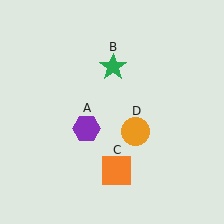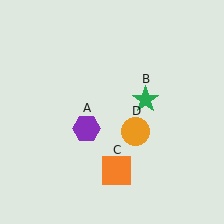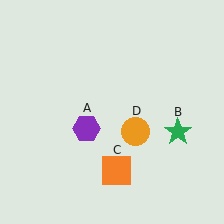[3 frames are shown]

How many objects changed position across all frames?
1 object changed position: green star (object B).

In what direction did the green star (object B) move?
The green star (object B) moved down and to the right.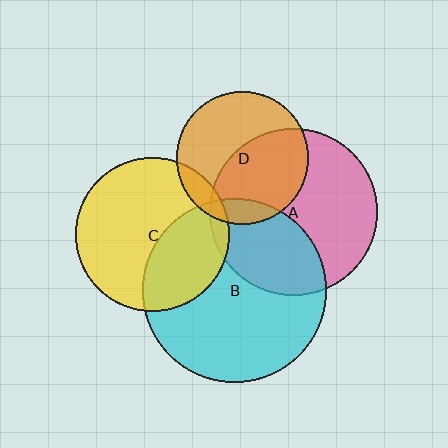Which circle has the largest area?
Circle B (cyan).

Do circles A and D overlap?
Yes.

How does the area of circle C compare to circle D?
Approximately 1.3 times.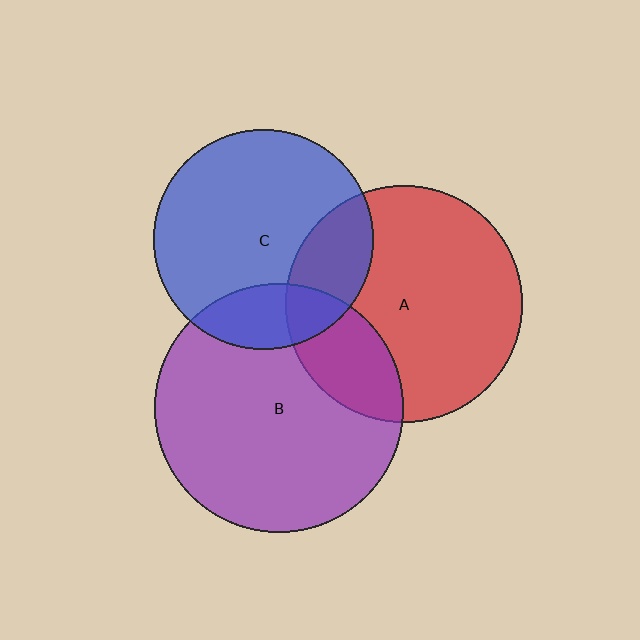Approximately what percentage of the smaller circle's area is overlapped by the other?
Approximately 25%.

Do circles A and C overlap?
Yes.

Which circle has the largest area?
Circle B (purple).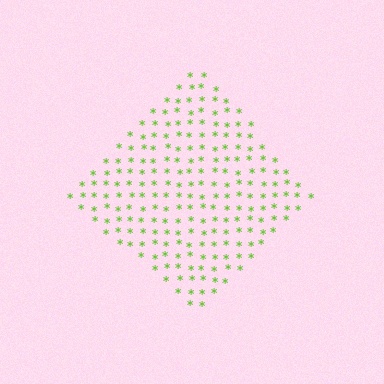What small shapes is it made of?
It is made of small asterisks.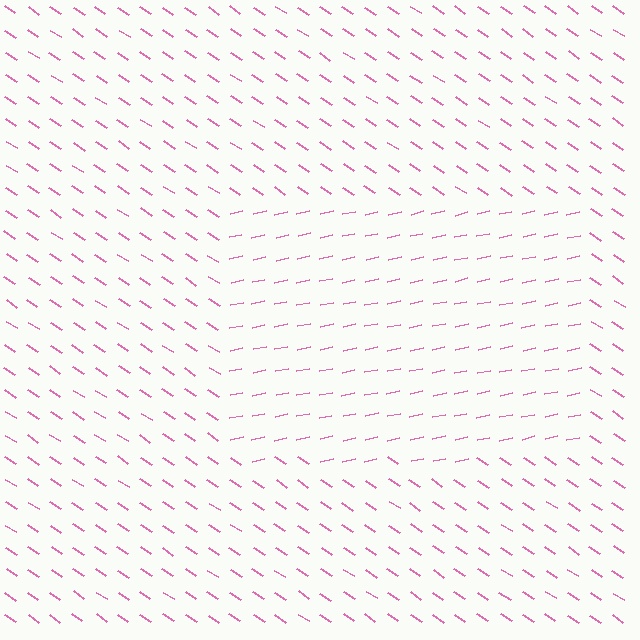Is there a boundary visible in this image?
Yes, there is a texture boundary formed by a change in line orientation.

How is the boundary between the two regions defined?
The boundary is defined purely by a change in line orientation (approximately 45 degrees difference). All lines are the same color and thickness.